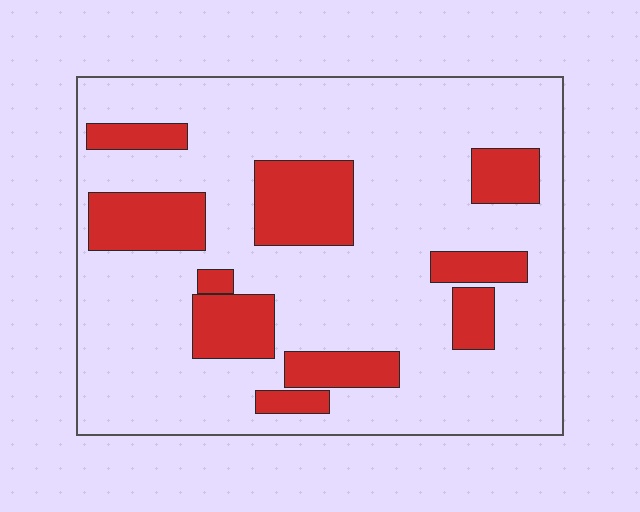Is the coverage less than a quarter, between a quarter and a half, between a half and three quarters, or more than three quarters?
Less than a quarter.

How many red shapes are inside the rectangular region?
10.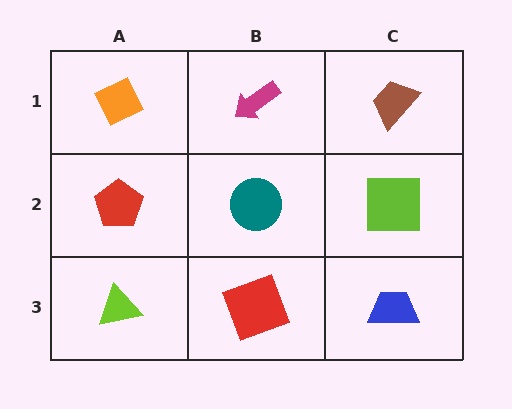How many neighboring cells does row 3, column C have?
2.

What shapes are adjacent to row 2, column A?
An orange diamond (row 1, column A), a lime triangle (row 3, column A), a teal circle (row 2, column B).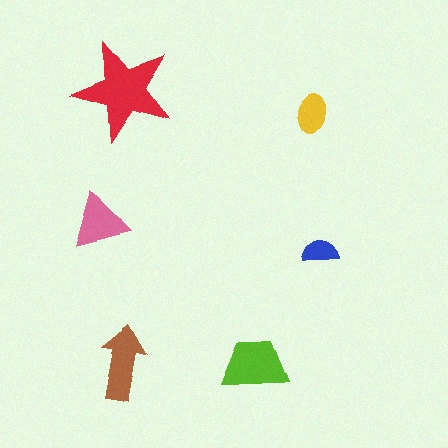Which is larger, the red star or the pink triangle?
The red star.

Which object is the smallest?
The blue semicircle.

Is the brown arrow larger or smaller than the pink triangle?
Larger.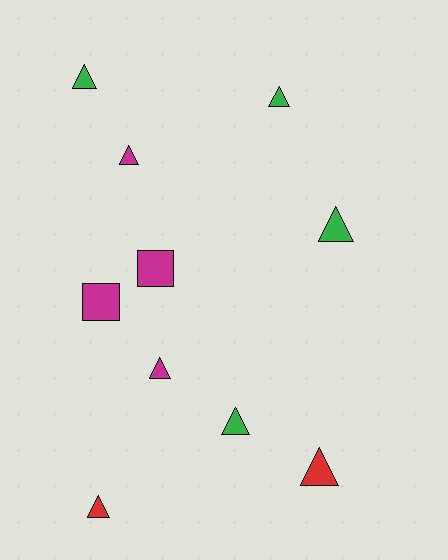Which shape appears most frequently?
Triangle, with 8 objects.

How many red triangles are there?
There are 2 red triangles.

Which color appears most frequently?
Magenta, with 4 objects.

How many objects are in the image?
There are 10 objects.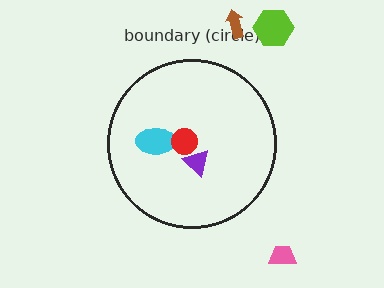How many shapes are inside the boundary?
3 inside, 3 outside.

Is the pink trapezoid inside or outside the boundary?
Outside.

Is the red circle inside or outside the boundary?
Inside.